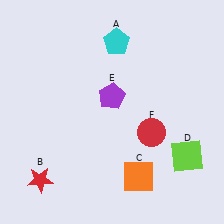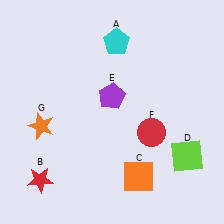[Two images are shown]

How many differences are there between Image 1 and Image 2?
There is 1 difference between the two images.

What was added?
An orange star (G) was added in Image 2.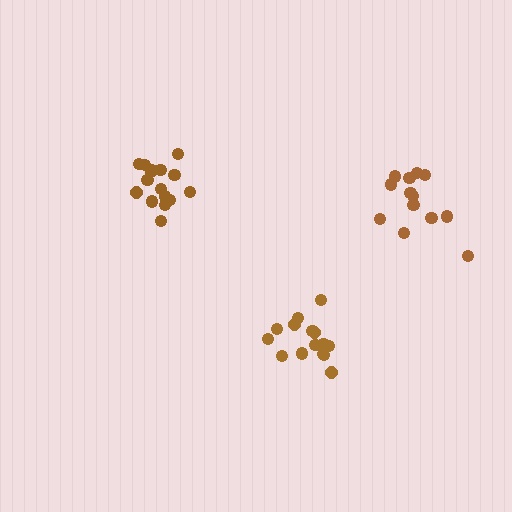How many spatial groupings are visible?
There are 3 spatial groupings.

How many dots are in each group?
Group 1: 16 dots, Group 2: 13 dots, Group 3: 15 dots (44 total).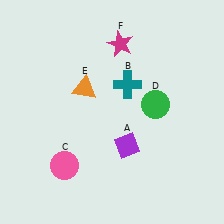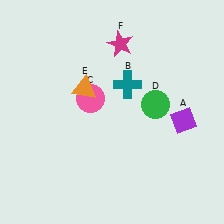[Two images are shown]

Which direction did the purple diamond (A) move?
The purple diamond (A) moved right.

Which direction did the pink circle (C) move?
The pink circle (C) moved up.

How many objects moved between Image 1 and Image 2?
2 objects moved between the two images.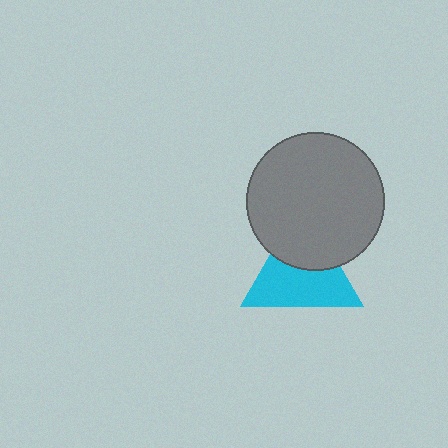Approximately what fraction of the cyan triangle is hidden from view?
Roughly 38% of the cyan triangle is hidden behind the gray circle.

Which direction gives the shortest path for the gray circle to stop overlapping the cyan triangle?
Moving up gives the shortest separation.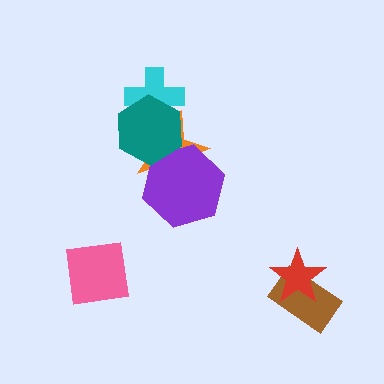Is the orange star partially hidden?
Yes, it is partially covered by another shape.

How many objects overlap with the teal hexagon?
3 objects overlap with the teal hexagon.